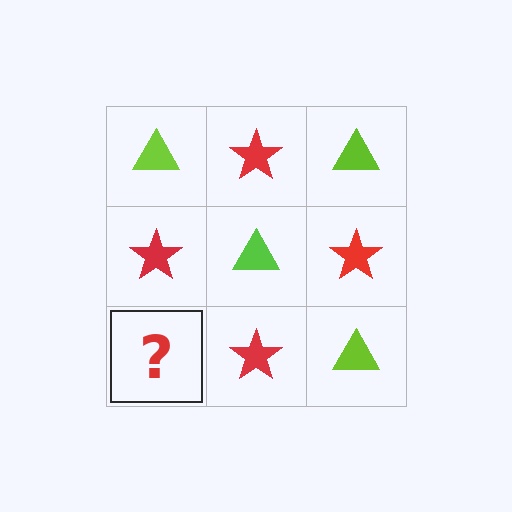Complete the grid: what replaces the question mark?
The question mark should be replaced with a lime triangle.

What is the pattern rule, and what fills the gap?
The rule is that it alternates lime triangle and red star in a checkerboard pattern. The gap should be filled with a lime triangle.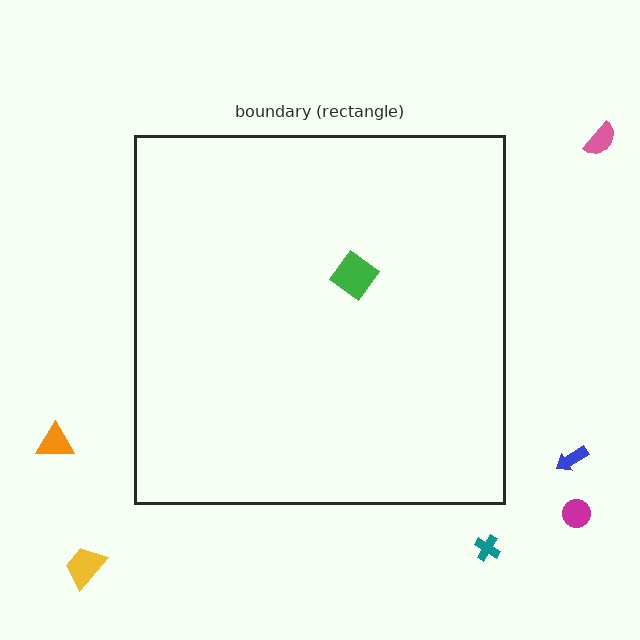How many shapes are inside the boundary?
1 inside, 6 outside.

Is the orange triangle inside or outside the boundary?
Outside.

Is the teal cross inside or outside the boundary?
Outside.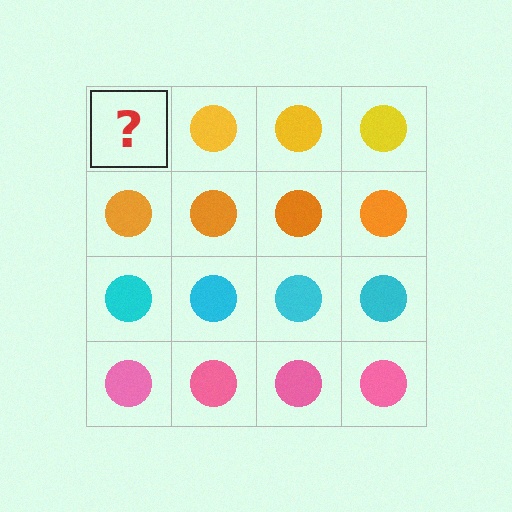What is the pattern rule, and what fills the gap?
The rule is that each row has a consistent color. The gap should be filled with a yellow circle.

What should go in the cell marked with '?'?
The missing cell should contain a yellow circle.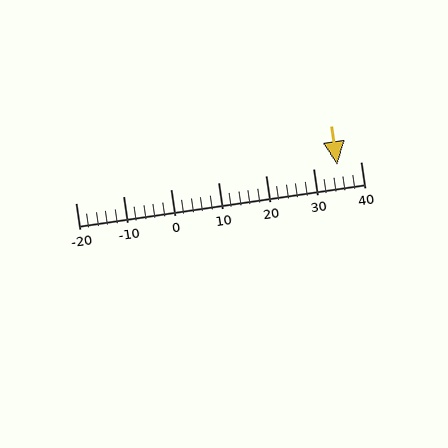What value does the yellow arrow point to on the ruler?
The yellow arrow points to approximately 35.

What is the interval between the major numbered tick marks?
The major tick marks are spaced 10 units apart.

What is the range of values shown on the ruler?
The ruler shows values from -20 to 40.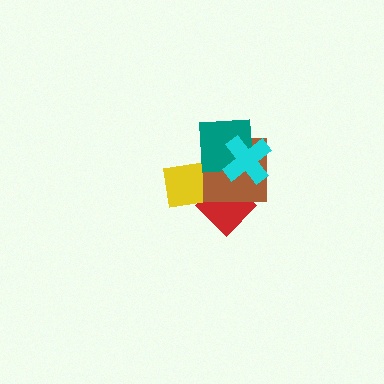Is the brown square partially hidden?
Yes, it is partially covered by another shape.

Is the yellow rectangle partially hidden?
Yes, it is partially covered by another shape.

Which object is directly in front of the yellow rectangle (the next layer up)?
The brown square is directly in front of the yellow rectangle.